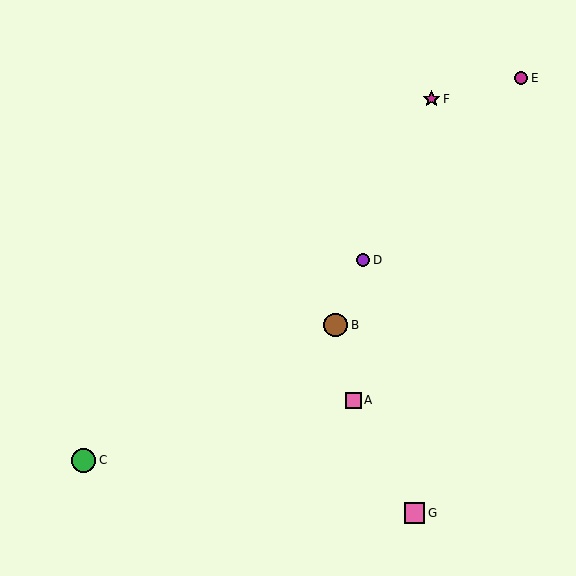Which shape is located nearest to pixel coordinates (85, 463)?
The green circle (labeled C) at (84, 460) is nearest to that location.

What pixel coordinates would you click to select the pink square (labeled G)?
Click at (414, 513) to select the pink square G.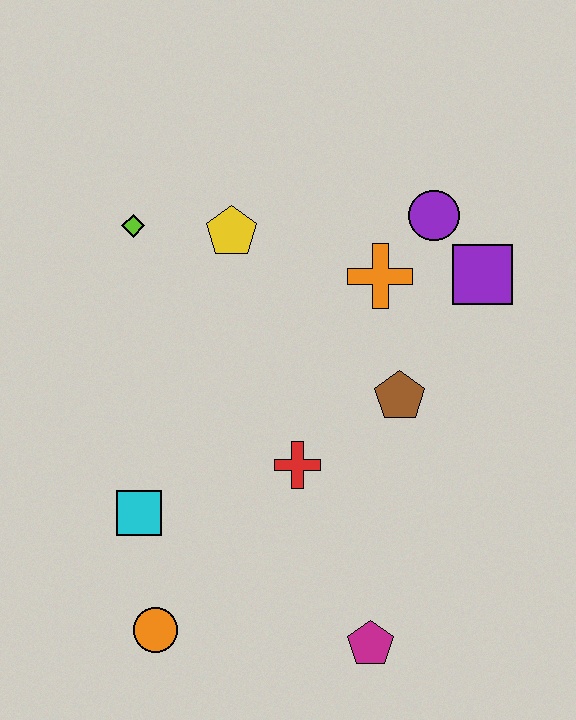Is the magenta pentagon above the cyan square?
No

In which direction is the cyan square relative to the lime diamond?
The cyan square is below the lime diamond.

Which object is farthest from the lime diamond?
The magenta pentagon is farthest from the lime diamond.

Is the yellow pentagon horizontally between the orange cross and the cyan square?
Yes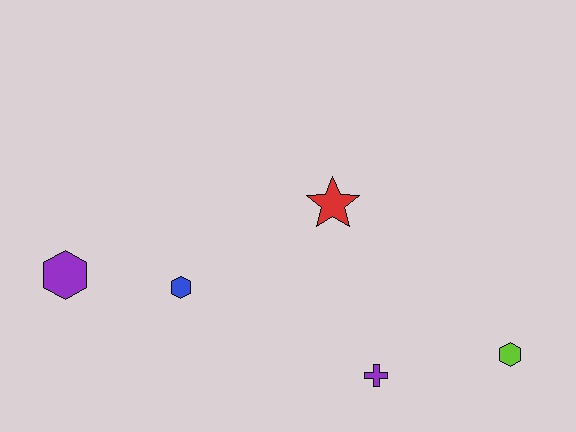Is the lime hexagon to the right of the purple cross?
Yes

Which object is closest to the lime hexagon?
The purple cross is closest to the lime hexagon.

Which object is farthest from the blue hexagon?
The lime hexagon is farthest from the blue hexagon.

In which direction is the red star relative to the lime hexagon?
The red star is to the left of the lime hexagon.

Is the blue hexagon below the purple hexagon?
Yes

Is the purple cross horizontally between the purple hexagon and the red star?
No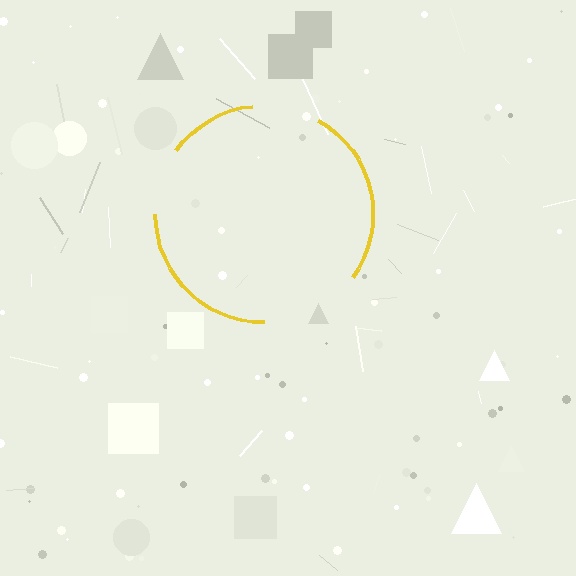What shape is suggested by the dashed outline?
The dashed outline suggests a circle.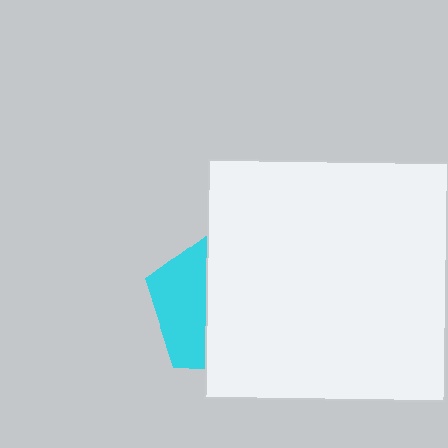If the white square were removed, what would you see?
You would see the complete cyan pentagon.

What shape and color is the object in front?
The object in front is a white square.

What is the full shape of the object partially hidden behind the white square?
The partially hidden object is a cyan pentagon.